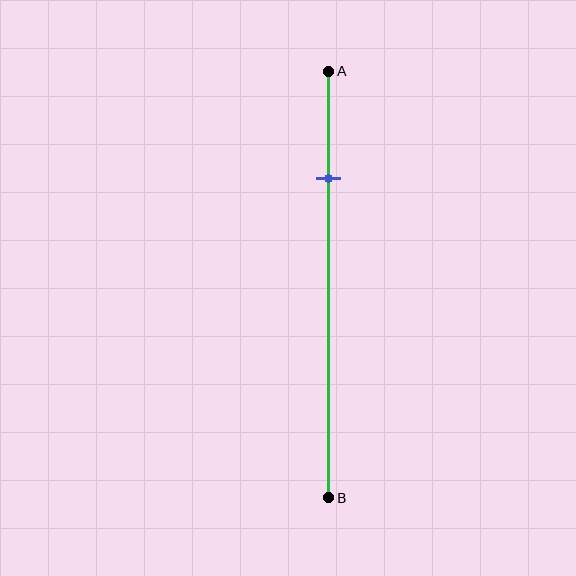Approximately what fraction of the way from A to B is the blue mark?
The blue mark is approximately 25% of the way from A to B.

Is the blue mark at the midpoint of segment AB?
No, the mark is at about 25% from A, not at the 50% midpoint.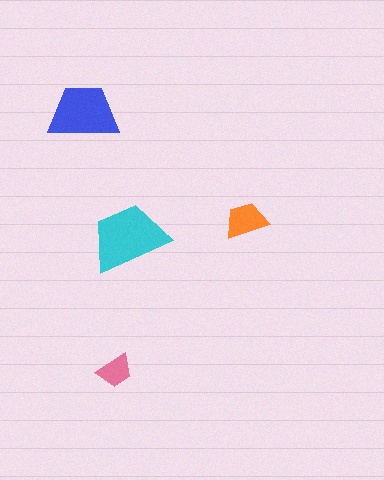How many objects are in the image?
There are 4 objects in the image.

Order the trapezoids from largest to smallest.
the cyan one, the blue one, the orange one, the pink one.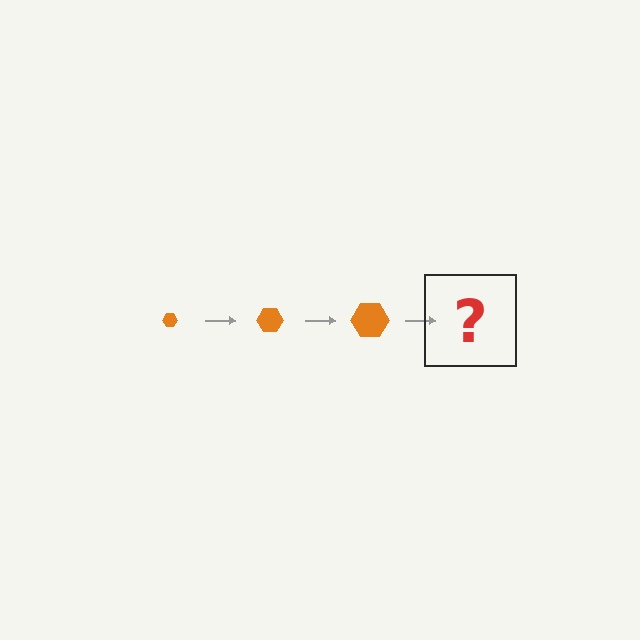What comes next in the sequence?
The next element should be an orange hexagon, larger than the previous one.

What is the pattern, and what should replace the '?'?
The pattern is that the hexagon gets progressively larger each step. The '?' should be an orange hexagon, larger than the previous one.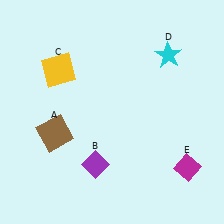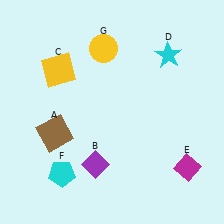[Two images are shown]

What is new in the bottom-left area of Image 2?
A cyan pentagon (F) was added in the bottom-left area of Image 2.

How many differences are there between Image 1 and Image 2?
There are 2 differences between the two images.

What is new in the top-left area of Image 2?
A yellow circle (G) was added in the top-left area of Image 2.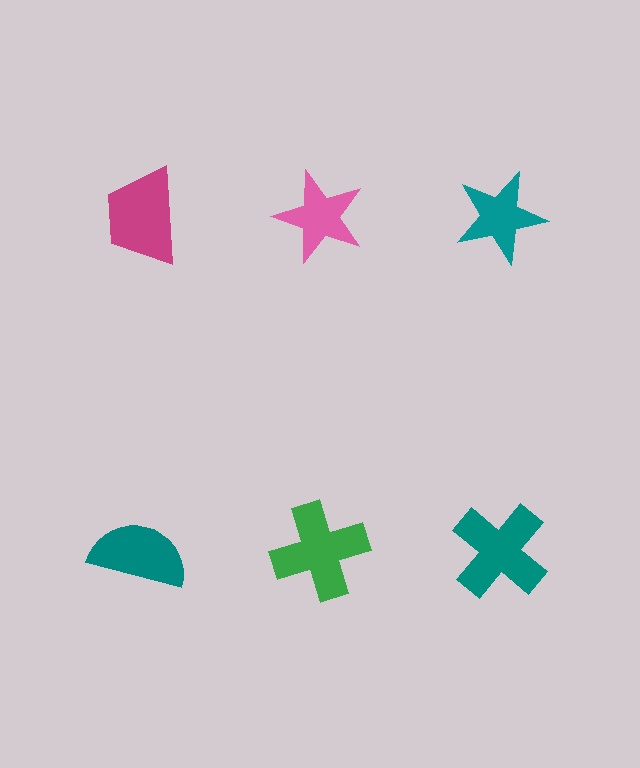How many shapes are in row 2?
3 shapes.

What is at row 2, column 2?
A green cross.